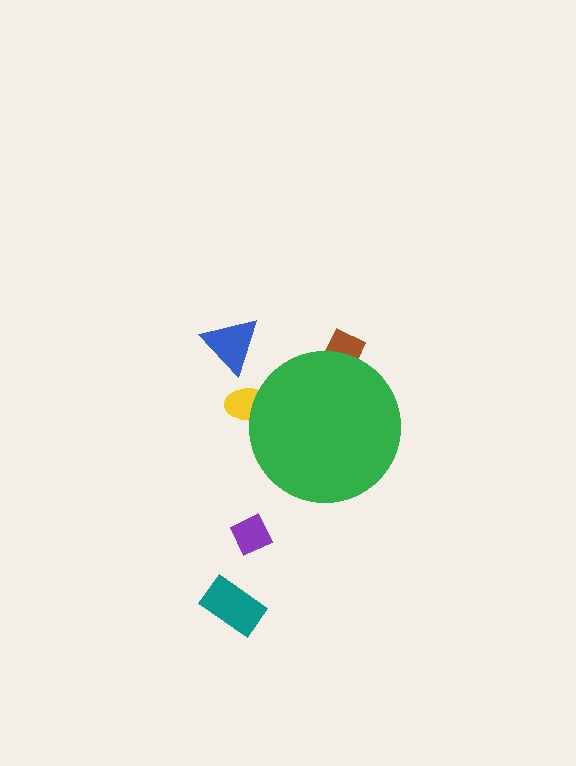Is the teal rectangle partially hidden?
No, the teal rectangle is fully visible.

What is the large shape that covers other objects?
A green circle.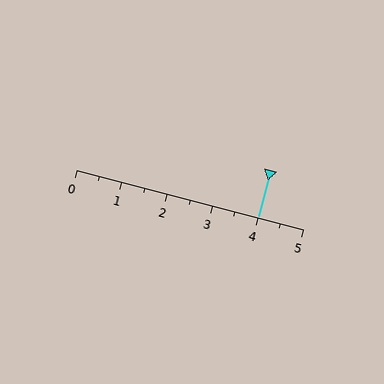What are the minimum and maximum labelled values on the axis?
The axis runs from 0 to 5.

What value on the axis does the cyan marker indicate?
The marker indicates approximately 4.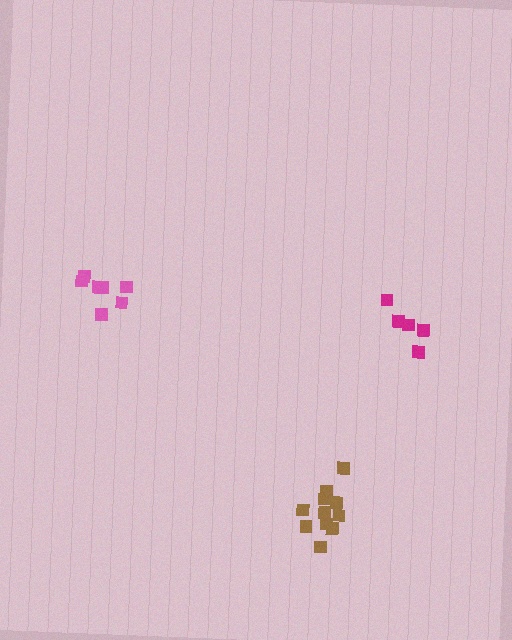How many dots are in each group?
Group 1: 5 dots, Group 2: 7 dots, Group 3: 11 dots (23 total).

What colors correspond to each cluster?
The clusters are colored: magenta, pink, brown.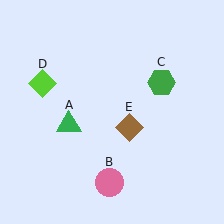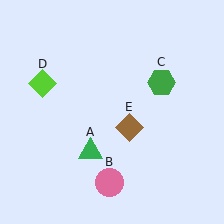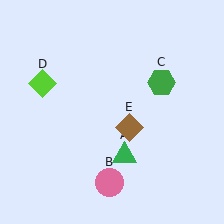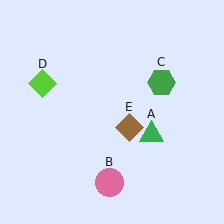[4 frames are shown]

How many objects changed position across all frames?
1 object changed position: green triangle (object A).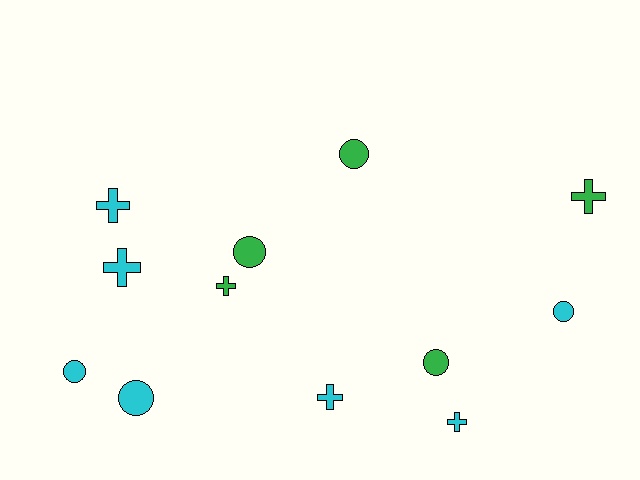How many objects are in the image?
There are 12 objects.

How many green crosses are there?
There are 2 green crosses.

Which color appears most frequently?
Cyan, with 7 objects.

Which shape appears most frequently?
Cross, with 6 objects.